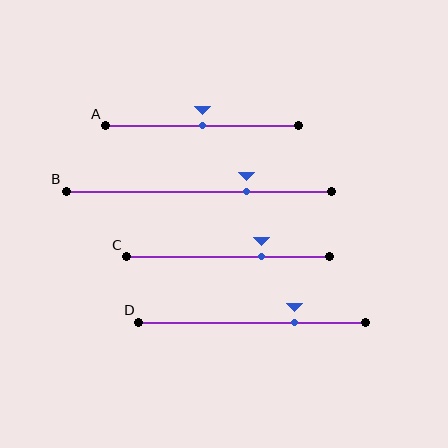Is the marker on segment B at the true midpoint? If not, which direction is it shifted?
No, the marker on segment B is shifted to the right by about 18% of the segment length.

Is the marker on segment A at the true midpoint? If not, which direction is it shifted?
Yes, the marker on segment A is at the true midpoint.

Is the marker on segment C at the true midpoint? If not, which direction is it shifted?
No, the marker on segment C is shifted to the right by about 17% of the segment length.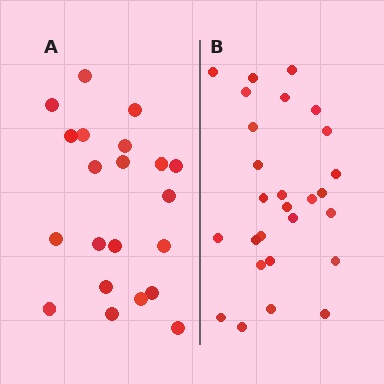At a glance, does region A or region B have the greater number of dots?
Region B (the right region) has more dots.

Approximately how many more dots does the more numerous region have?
Region B has about 6 more dots than region A.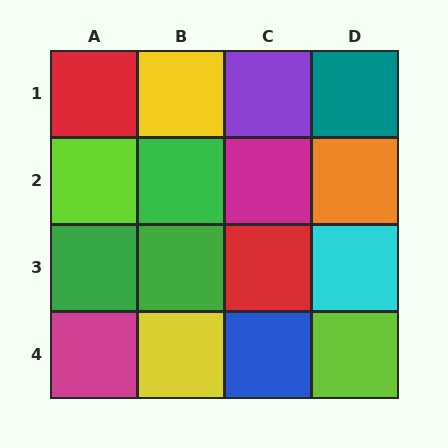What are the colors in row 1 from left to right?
Red, yellow, purple, teal.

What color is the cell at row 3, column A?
Green.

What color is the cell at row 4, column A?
Magenta.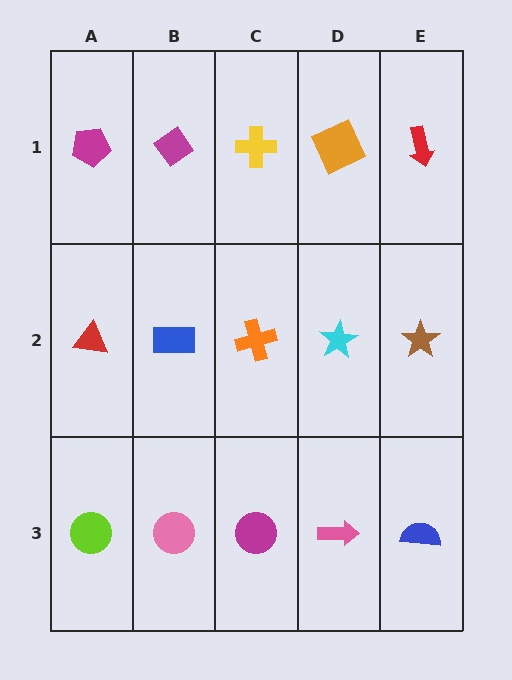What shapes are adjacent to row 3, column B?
A blue rectangle (row 2, column B), a lime circle (row 3, column A), a magenta circle (row 3, column C).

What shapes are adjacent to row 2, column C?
A yellow cross (row 1, column C), a magenta circle (row 3, column C), a blue rectangle (row 2, column B), a cyan star (row 2, column D).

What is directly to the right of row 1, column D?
A red arrow.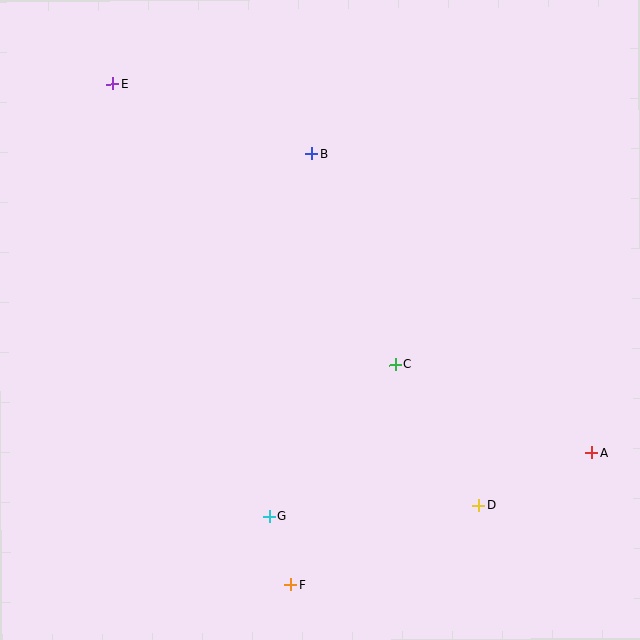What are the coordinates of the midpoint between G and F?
The midpoint between G and F is at (280, 551).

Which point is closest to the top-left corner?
Point E is closest to the top-left corner.